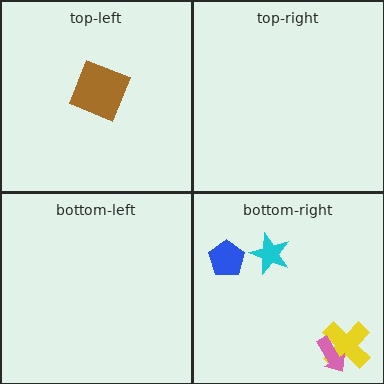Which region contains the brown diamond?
The top-left region.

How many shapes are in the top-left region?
1.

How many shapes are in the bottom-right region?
4.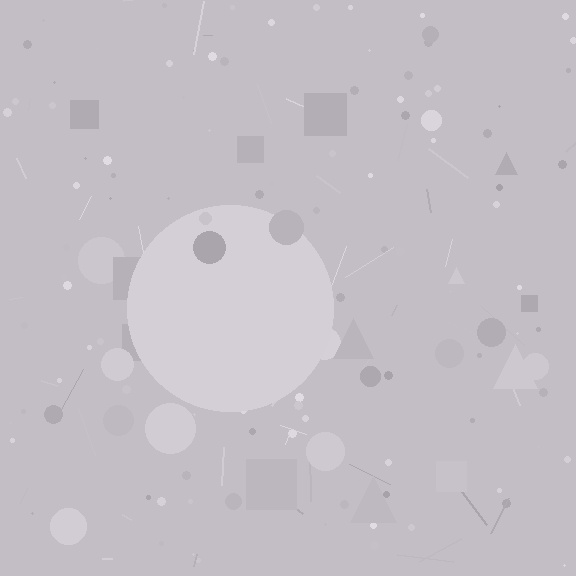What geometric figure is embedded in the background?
A circle is embedded in the background.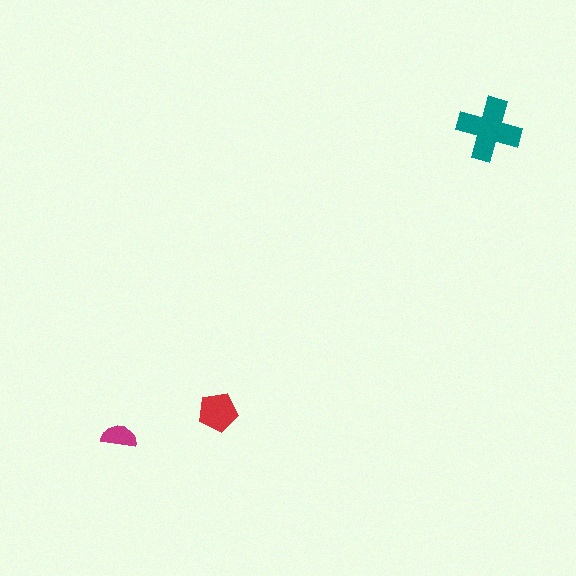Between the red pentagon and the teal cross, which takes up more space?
The teal cross.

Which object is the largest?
The teal cross.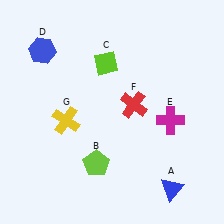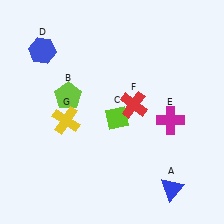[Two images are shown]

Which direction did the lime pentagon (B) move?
The lime pentagon (B) moved up.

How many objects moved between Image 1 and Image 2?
2 objects moved between the two images.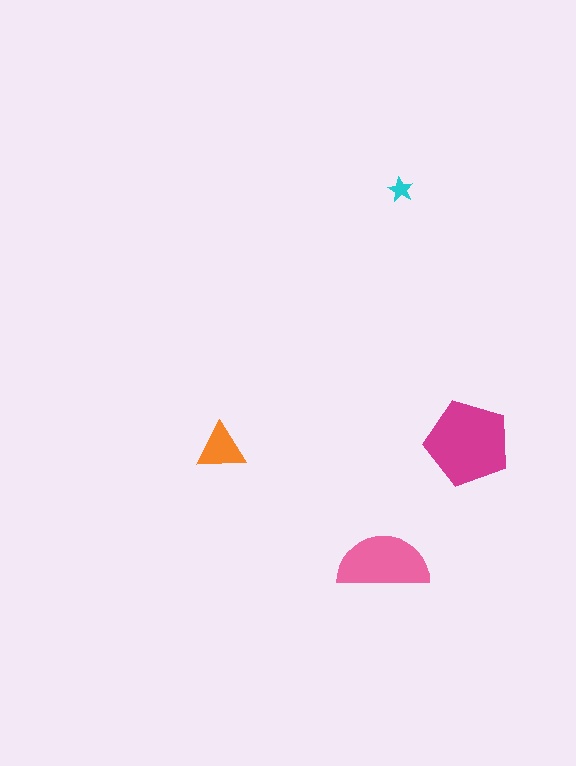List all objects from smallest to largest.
The cyan star, the orange triangle, the pink semicircle, the magenta pentagon.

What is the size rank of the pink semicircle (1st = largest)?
2nd.